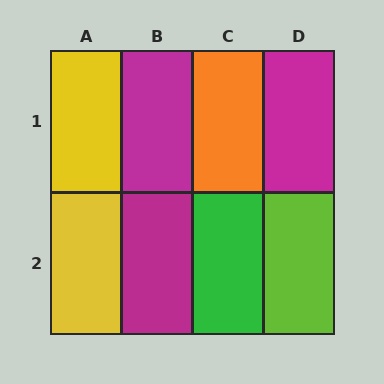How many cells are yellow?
2 cells are yellow.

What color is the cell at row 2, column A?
Yellow.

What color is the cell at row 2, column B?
Magenta.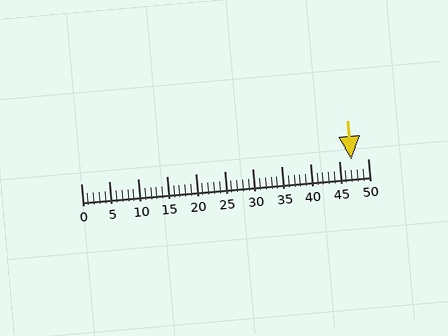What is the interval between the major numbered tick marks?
The major tick marks are spaced 5 units apart.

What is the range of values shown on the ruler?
The ruler shows values from 0 to 50.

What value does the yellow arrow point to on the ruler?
The yellow arrow points to approximately 47.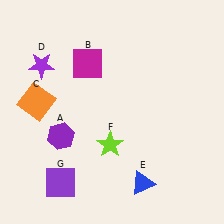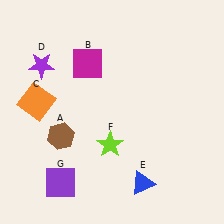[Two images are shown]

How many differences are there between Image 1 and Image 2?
There is 1 difference between the two images.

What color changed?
The hexagon (A) changed from purple in Image 1 to brown in Image 2.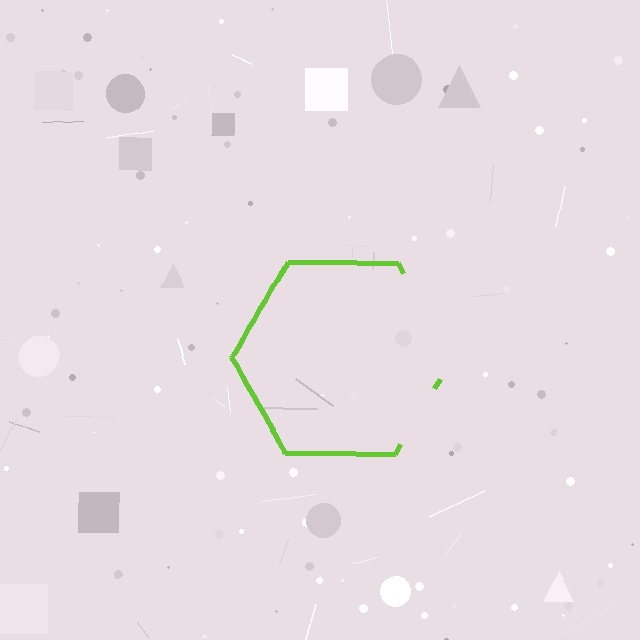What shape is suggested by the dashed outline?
The dashed outline suggests a hexagon.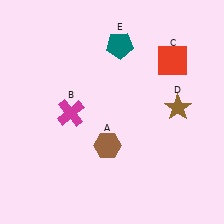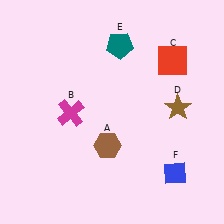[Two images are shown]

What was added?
A blue diamond (F) was added in Image 2.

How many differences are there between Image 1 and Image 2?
There is 1 difference between the two images.